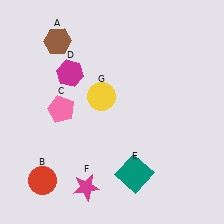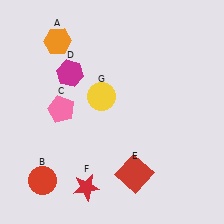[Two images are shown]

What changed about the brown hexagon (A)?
In Image 1, A is brown. In Image 2, it changed to orange.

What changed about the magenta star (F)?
In Image 1, F is magenta. In Image 2, it changed to red.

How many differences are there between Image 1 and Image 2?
There are 3 differences between the two images.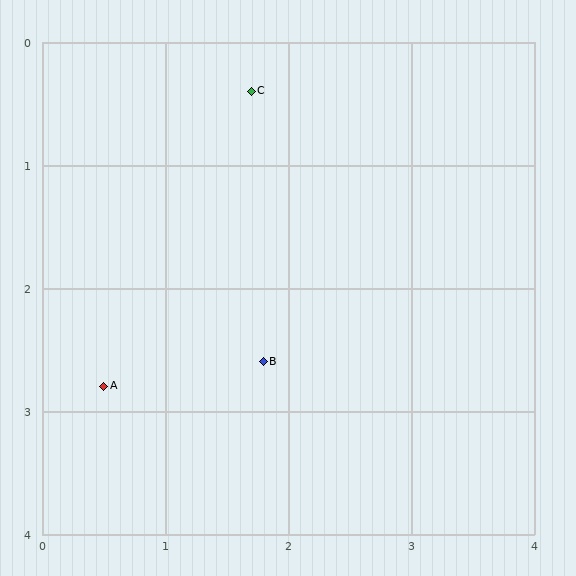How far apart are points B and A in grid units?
Points B and A are about 1.3 grid units apart.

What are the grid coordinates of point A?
Point A is at approximately (0.5, 2.8).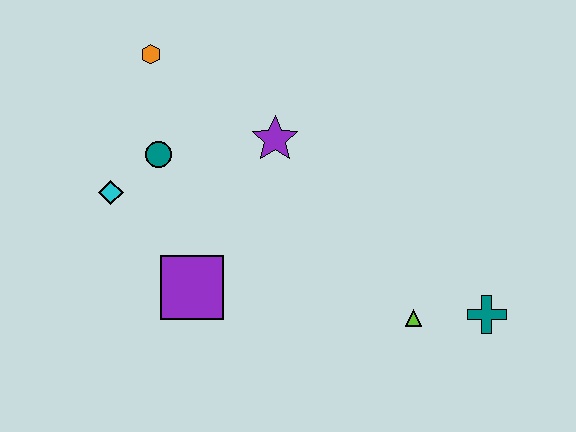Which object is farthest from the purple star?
The teal cross is farthest from the purple star.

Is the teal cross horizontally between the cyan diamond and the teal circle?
No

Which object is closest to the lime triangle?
The teal cross is closest to the lime triangle.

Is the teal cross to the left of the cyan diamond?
No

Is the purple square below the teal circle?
Yes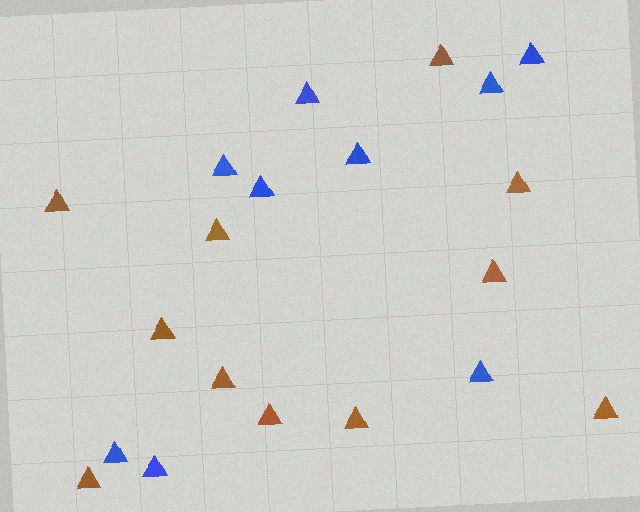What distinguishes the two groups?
There are 2 groups: one group of blue triangles (9) and one group of brown triangles (11).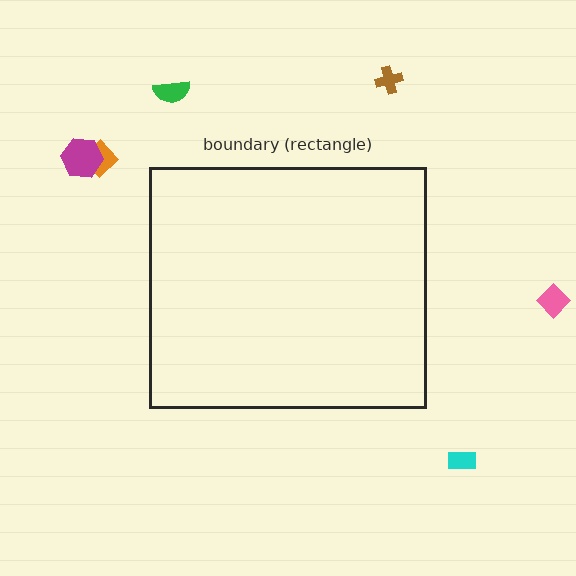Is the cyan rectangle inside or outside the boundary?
Outside.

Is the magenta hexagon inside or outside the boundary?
Outside.